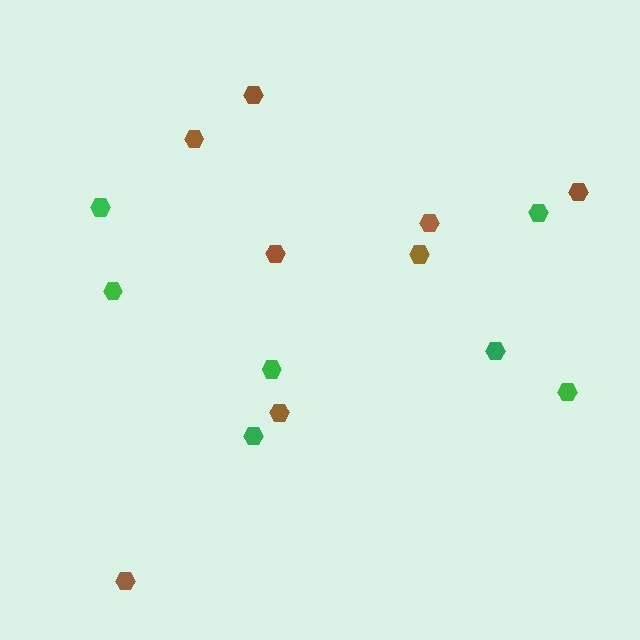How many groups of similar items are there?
There are 2 groups: one group of green hexagons (7) and one group of brown hexagons (8).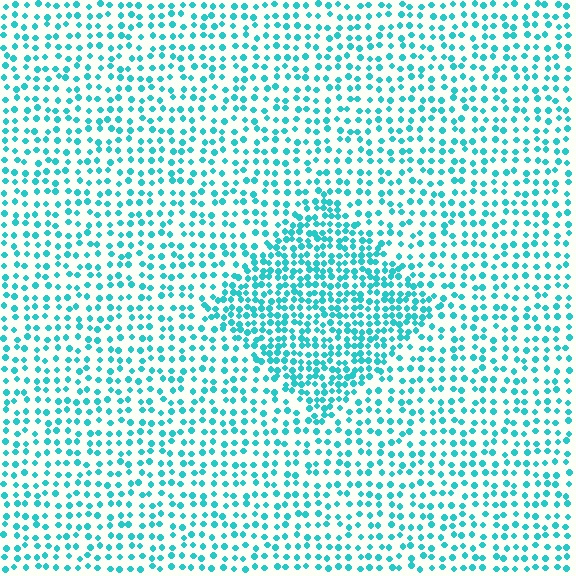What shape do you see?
I see a diamond.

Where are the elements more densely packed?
The elements are more densely packed inside the diamond boundary.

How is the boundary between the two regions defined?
The boundary is defined by a change in element density (approximately 1.9x ratio). All elements are the same color, size, and shape.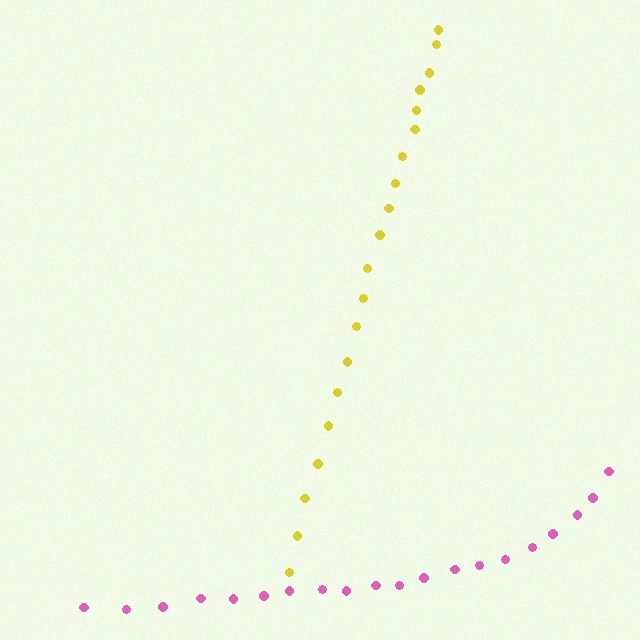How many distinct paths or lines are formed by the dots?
There are 2 distinct paths.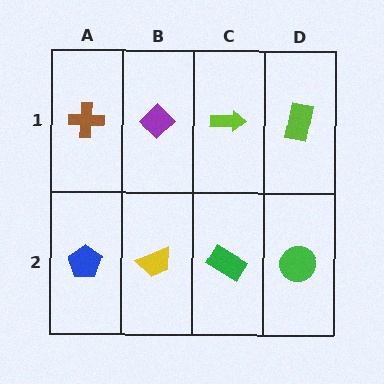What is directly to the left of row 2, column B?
A blue pentagon.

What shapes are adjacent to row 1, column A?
A blue pentagon (row 2, column A), a purple diamond (row 1, column B).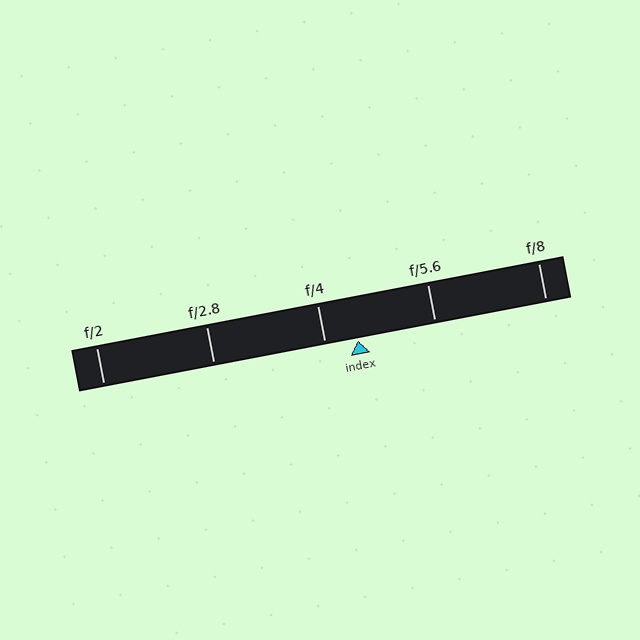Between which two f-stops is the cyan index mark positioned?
The index mark is between f/4 and f/5.6.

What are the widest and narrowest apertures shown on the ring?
The widest aperture shown is f/2 and the narrowest is f/8.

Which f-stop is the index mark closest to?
The index mark is closest to f/4.